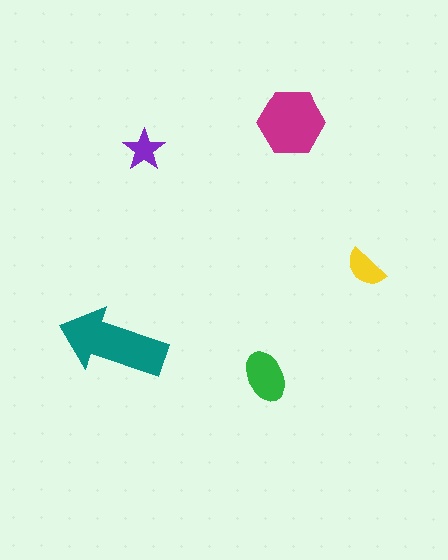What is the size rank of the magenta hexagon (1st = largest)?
2nd.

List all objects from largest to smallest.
The teal arrow, the magenta hexagon, the green ellipse, the yellow semicircle, the purple star.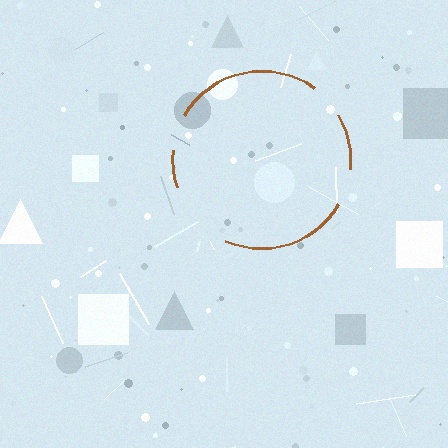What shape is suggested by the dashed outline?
The dashed outline suggests a circle.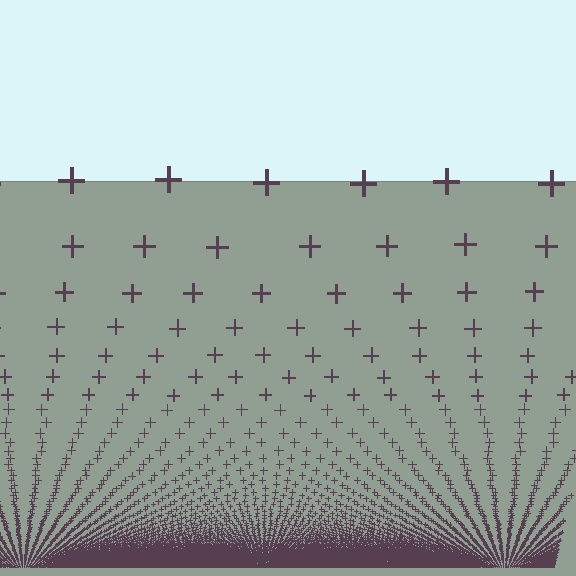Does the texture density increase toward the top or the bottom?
Density increases toward the bottom.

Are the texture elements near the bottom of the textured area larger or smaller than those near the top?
Smaller. The gradient is inverted — elements near the bottom are smaller and denser.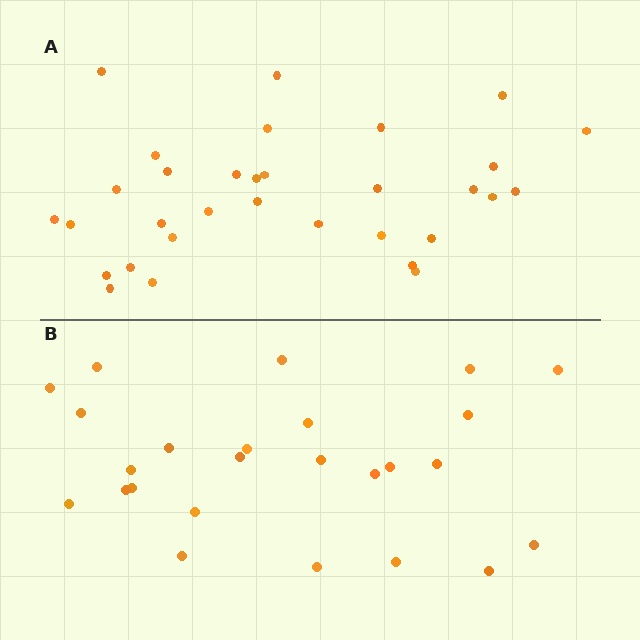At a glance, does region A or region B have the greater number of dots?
Region A (the top region) has more dots.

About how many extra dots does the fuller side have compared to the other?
Region A has roughly 8 or so more dots than region B.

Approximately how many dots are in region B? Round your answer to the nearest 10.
About 20 dots. (The exact count is 25, which rounds to 20.)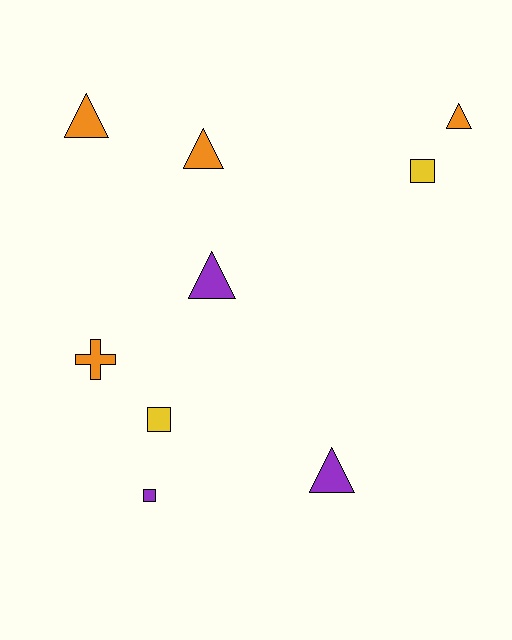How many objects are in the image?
There are 9 objects.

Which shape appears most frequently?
Triangle, with 5 objects.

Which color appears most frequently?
Orange, with 4 objects.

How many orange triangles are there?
There are 3 orange triangles.